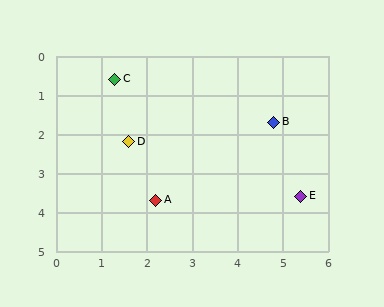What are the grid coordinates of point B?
Point B is at approximately (4.8, 1.7).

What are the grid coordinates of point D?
Point D is at approximately (1.6, 2.2).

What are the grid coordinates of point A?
Point A is at approximately (2.2, 3.7).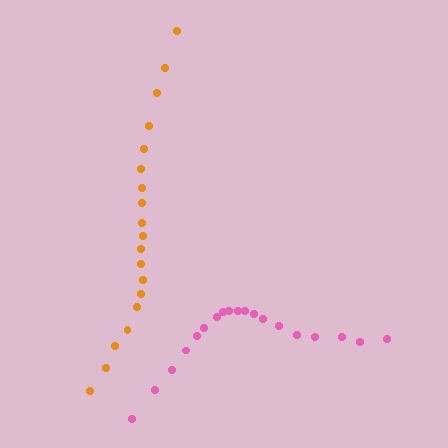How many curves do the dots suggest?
There are 2 distinct paths.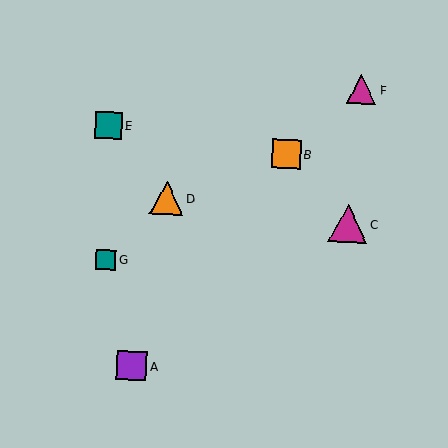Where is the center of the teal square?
The center of the teal square is at (105, 260).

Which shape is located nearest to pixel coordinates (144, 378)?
The purple square (labeled A) at (132, 366) is nearest to that location.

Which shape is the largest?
The magenta triangle (labeled C) is the largest.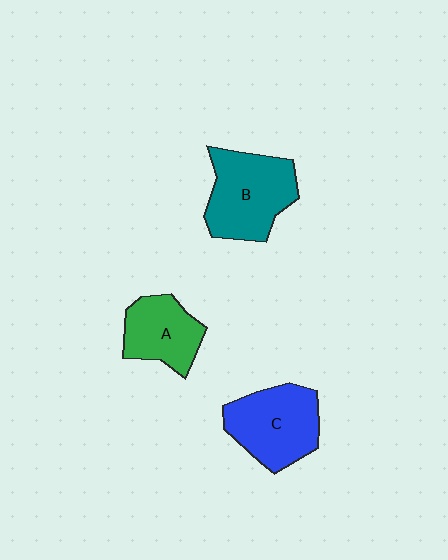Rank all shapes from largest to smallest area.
From largest to smallest: B (teal), C (blue), A (green).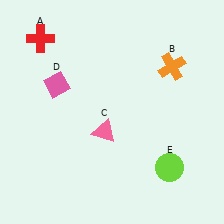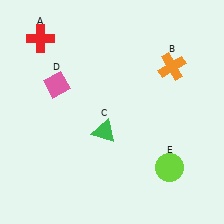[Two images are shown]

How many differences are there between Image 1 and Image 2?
There is 1 difference between the two images.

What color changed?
The triangle (C) changed from pink in Image 1 to green in Image 2.